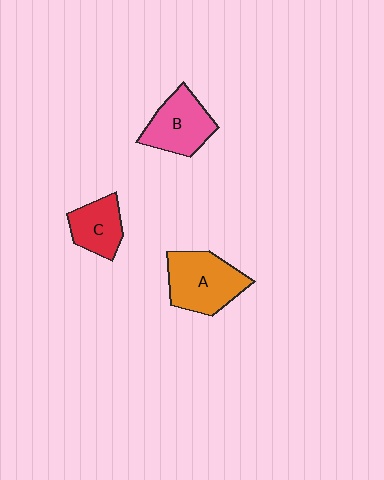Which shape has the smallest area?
Shape C (red).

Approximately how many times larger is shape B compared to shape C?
Approximately 1.3 times.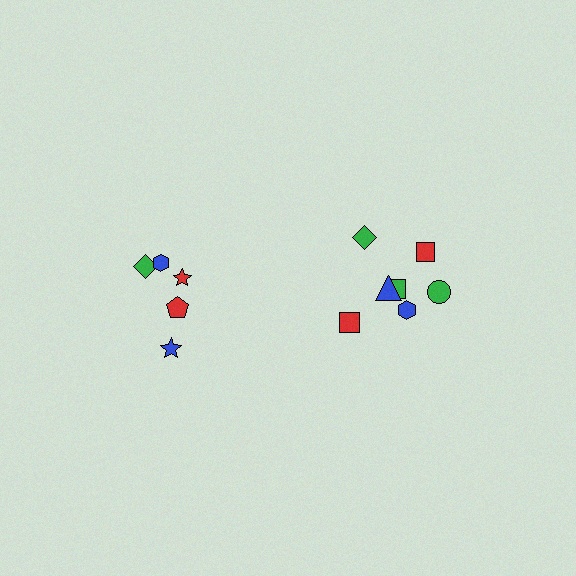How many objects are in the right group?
There are 7 objects.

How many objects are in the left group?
There are 5 objects.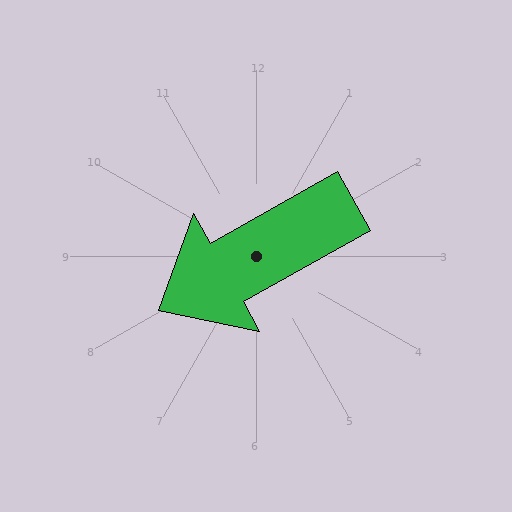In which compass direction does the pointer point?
Southwest.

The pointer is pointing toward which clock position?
Roughly 8 o'clock.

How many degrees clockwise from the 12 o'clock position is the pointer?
Approximately 241 degrees.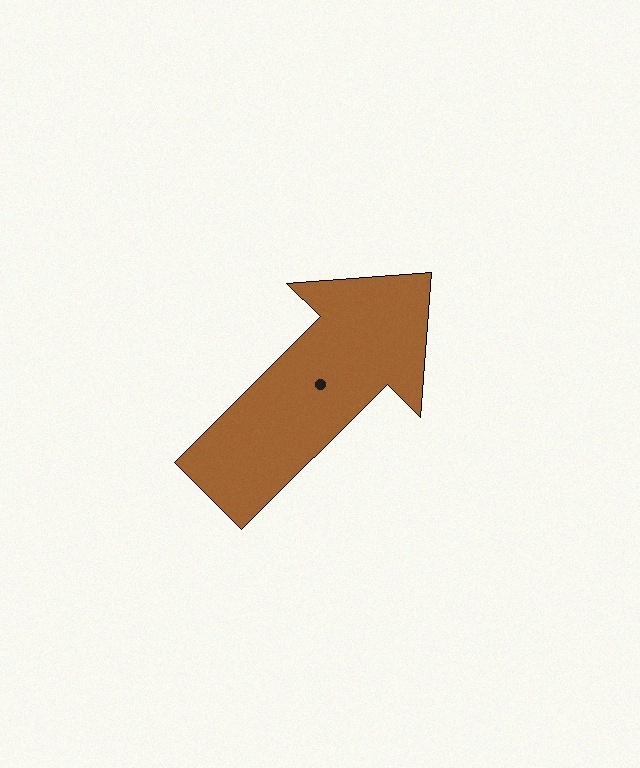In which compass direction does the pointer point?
Northeast.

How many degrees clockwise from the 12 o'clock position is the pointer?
Approximately 45 degrees.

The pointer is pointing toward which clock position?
Roughly 2 o'clock.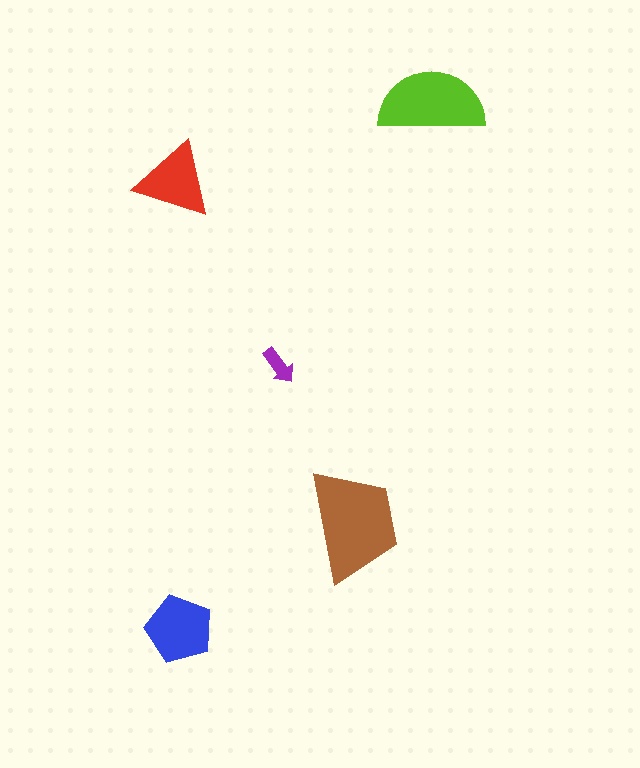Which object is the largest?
The brown trapezoid.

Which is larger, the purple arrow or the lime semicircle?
The lime semicircle.